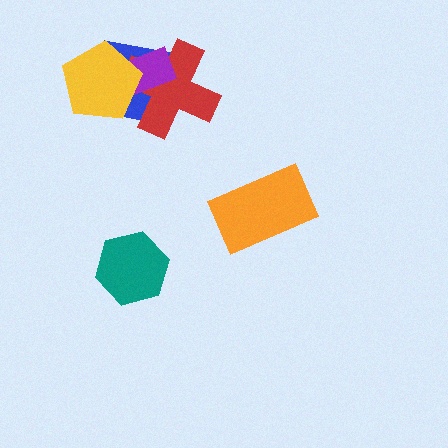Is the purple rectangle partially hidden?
Yes, it is partially covered by another shape.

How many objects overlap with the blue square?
3 objects overlap with the blue square.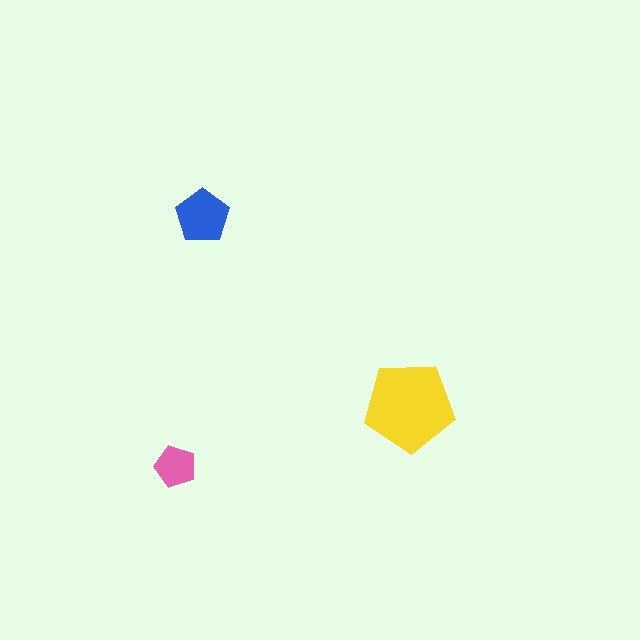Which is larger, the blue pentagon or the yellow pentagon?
The yellow one.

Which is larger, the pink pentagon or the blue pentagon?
The blue one.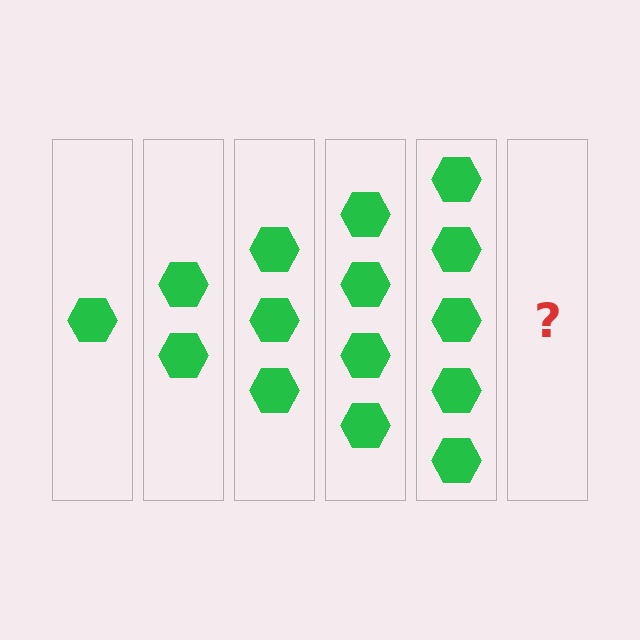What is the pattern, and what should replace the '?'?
The pattern is that each step adds one more hexagon. The '?' should be 6 hexagons.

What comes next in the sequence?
The next element should be 6 hexagons.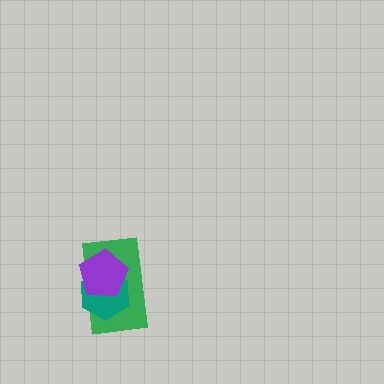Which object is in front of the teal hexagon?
The purple pentagon is in front of the teal hexagon.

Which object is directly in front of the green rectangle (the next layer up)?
The teal hexagon is directly in front of the green rectangle.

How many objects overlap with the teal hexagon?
2 objects overlap with the teal hexagon.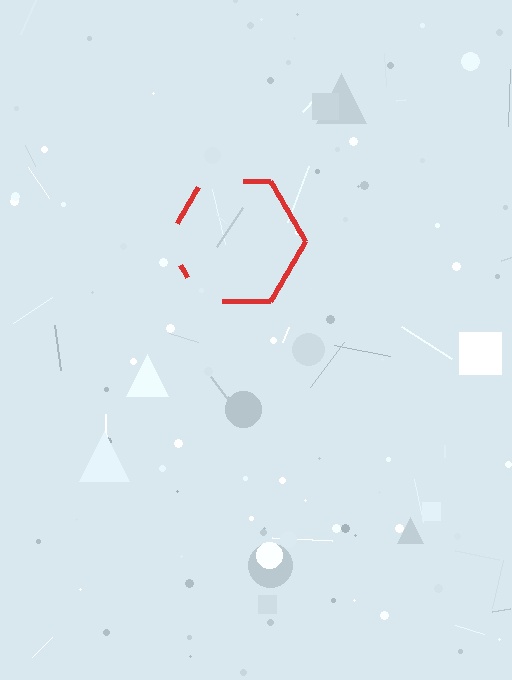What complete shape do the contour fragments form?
The contour fragments form a hexagon.